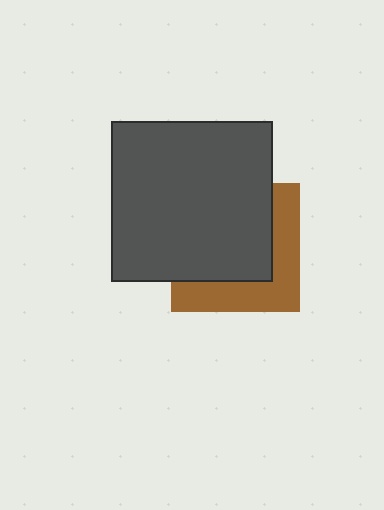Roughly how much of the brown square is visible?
A small part of it is visible (roughly 39%).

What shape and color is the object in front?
The object in front is a dark gray square.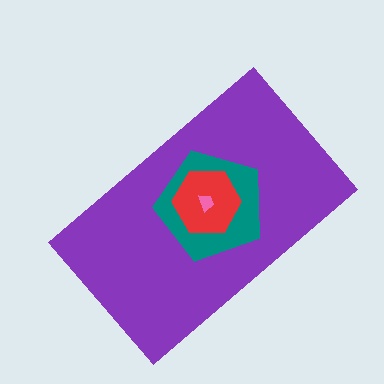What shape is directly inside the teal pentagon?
The red hexagon.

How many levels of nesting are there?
4.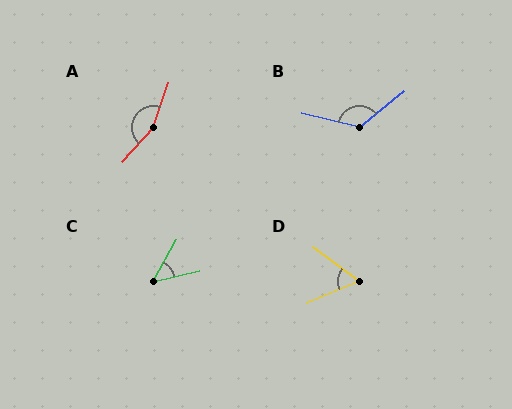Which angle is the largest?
A, at approximately 158 degrees.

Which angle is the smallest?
C, at approximately 46 degrees.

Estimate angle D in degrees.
Approximately 59 degrees.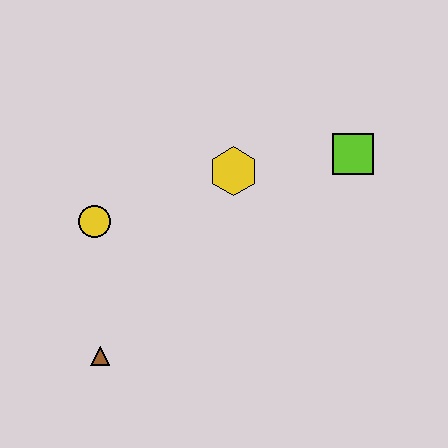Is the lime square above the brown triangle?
Yes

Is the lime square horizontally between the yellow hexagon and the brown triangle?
No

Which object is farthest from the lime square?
The brown triangle is farthest from the lime square.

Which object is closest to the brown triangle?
The yellow circle is closest to the brown triangle.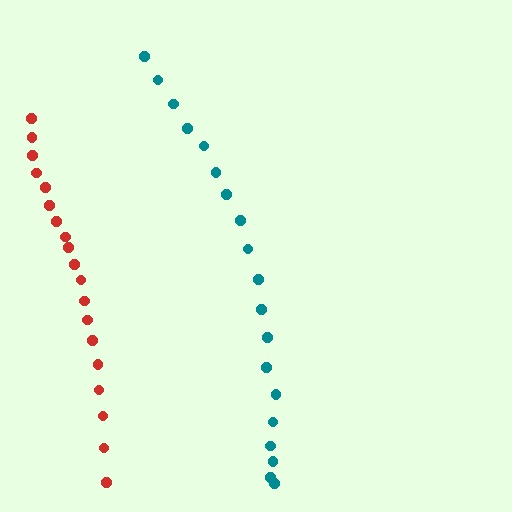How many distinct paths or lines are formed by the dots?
There are 2 distinct paths.